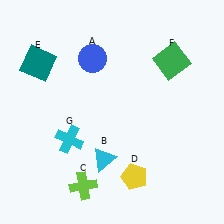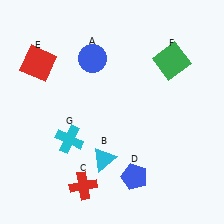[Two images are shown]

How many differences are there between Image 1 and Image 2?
There are 3 differences between the two images.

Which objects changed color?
C changed from lime to red. D changed from yellow to blue. E changed from teal to red.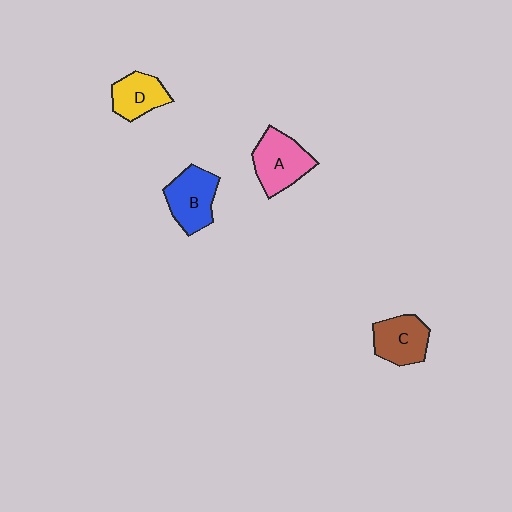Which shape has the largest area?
Shape A (pink).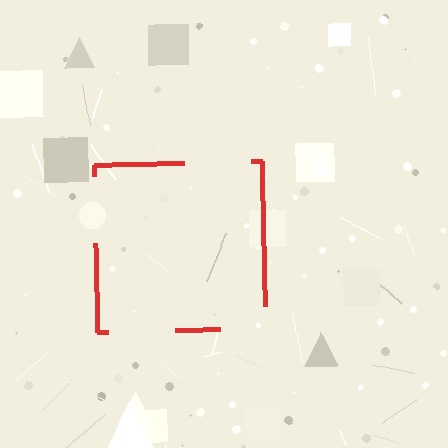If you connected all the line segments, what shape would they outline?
They would outline a square.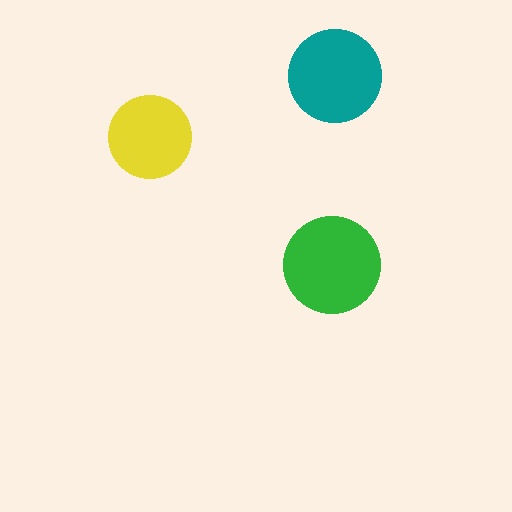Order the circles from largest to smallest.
the green one, the teal one, the yellow one.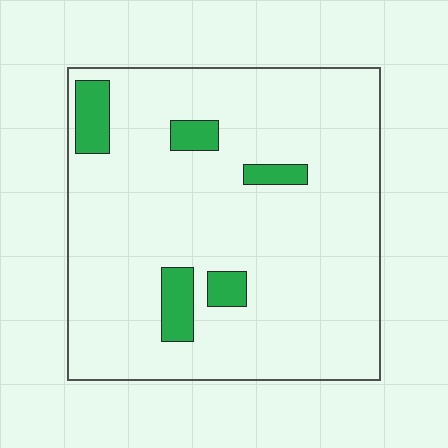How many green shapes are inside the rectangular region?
5.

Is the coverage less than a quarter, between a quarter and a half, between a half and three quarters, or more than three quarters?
Less than a quarter.